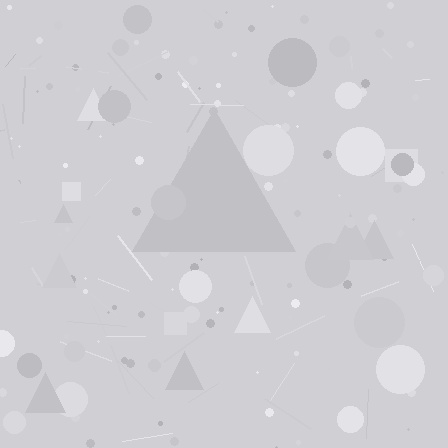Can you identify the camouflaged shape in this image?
The camouflaged shape is a triangle.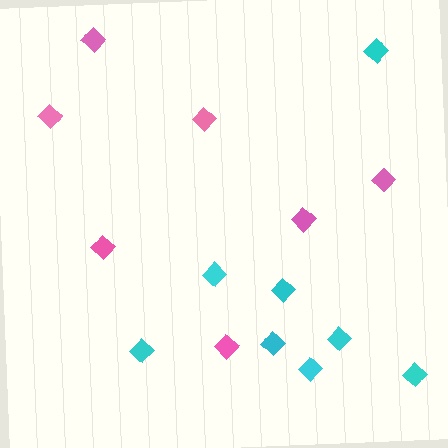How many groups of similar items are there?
There are 2 groups: one group of pink diamonds (7) and one group of cyan diamonds (8).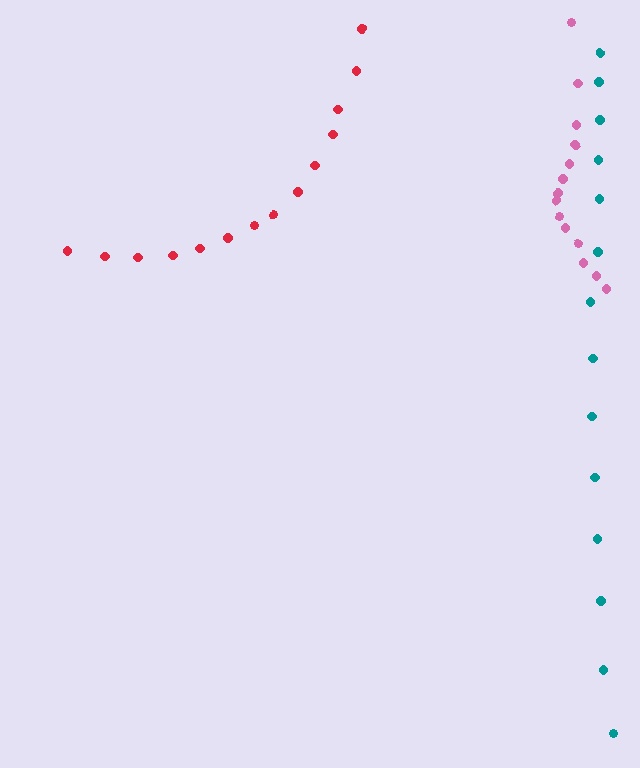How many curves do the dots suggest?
There are 3 distinct paths.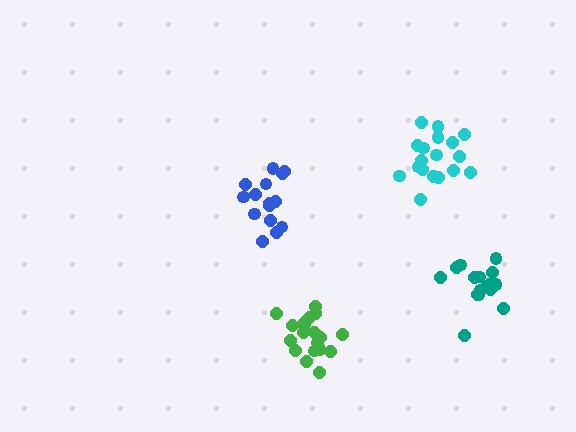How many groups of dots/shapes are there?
There are 4 groups.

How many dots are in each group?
Group 1: 17 dots, Group 2: 15 dots, Group 3: 18 dots, Group 4: 19 dots (69 total).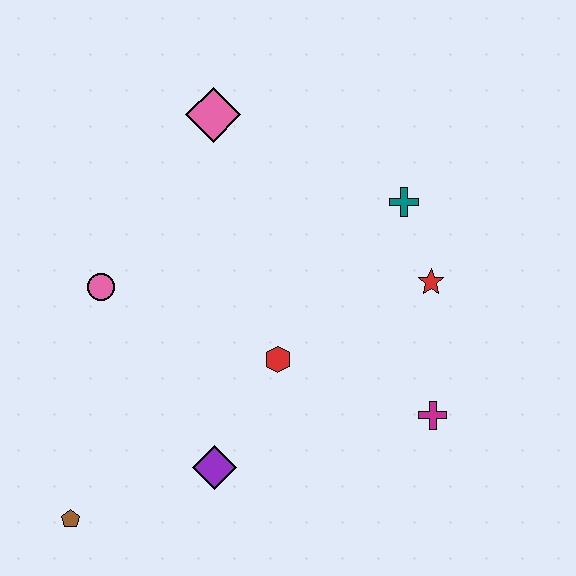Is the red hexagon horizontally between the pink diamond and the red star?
Yes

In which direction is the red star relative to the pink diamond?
The red star is to the right of the pink diamond.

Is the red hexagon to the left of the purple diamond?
No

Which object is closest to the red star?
The teal cross is closest to the red star.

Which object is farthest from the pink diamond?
The brown pentagon is farthest from the pink diamond.